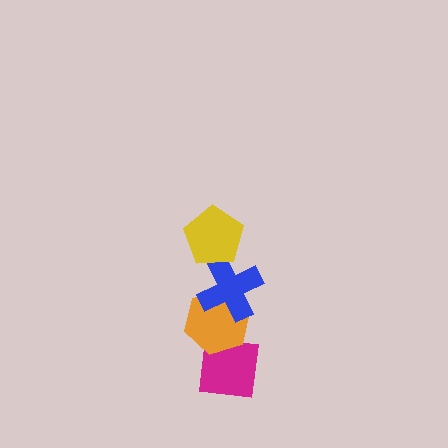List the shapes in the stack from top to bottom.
From top to bottom: the yellow pentagon, the blue cross, the orange hexagon, the magenta square.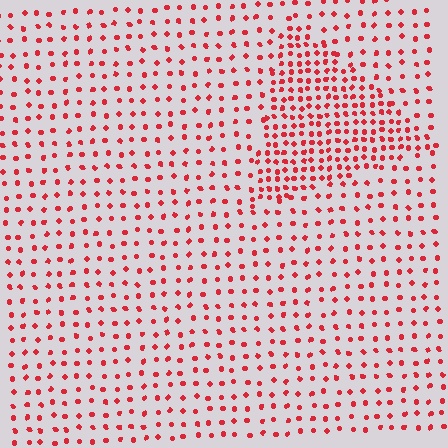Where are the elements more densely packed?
The elements are more densely packed inside the triangle boundary.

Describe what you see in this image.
The image contains small red elements arranged at two different densities. A triangle-shaped region is visible where the elements are more densely packed than the surrounding area.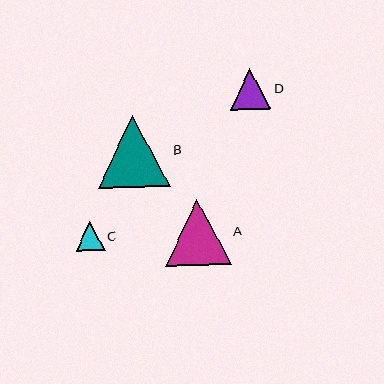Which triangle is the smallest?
Triangle C is the smallest with a size of approximately 29 pixels.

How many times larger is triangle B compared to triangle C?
Triangle B is approximately 2.5 times the size of triangle C.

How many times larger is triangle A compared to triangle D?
Triangle A is approximately 1.6 times the size of triangle D.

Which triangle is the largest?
Triangle B is the largest with a size of approximately 72 pixels.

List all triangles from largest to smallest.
From largest to smallest: B, A, D, C.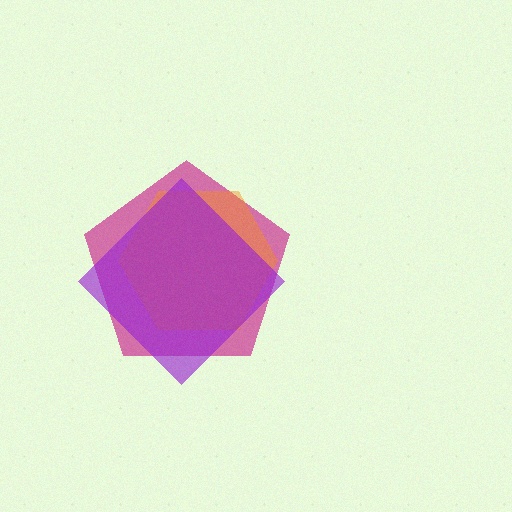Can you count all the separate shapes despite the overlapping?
Yes, there are 3 separate shapes.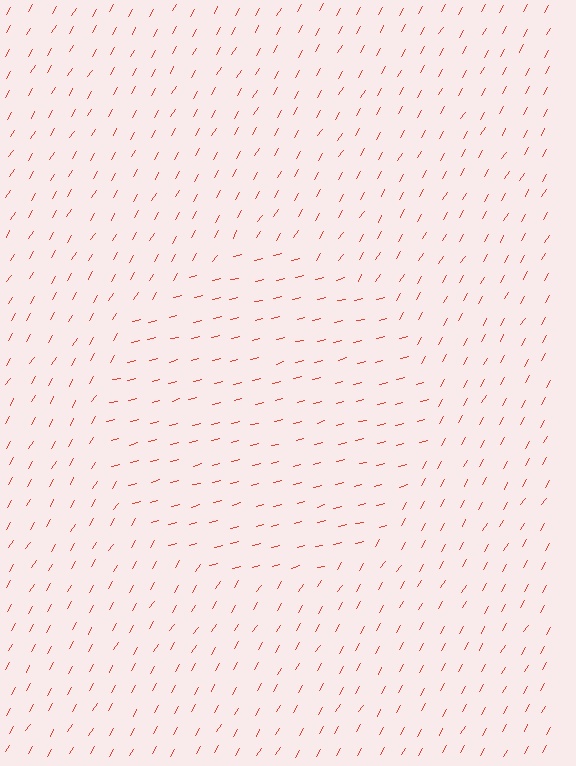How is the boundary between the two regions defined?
The boundary is defined purely by a change in line orientation (approximately 45 degrees difference). All lines are the same color and thickness.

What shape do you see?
I see a circle.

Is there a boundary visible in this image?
Yes, there is a texture boundary formed by a change in line orientation.